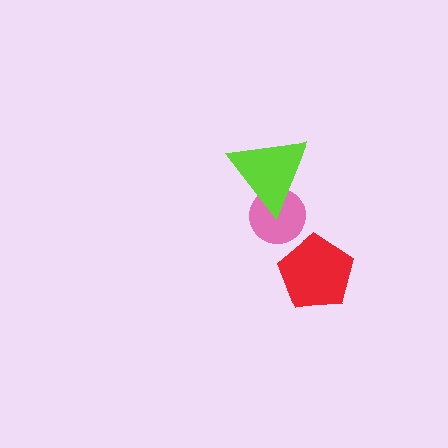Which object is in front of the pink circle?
The lime triangle is in front of the pink circle.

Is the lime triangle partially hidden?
No, no other shape covers it.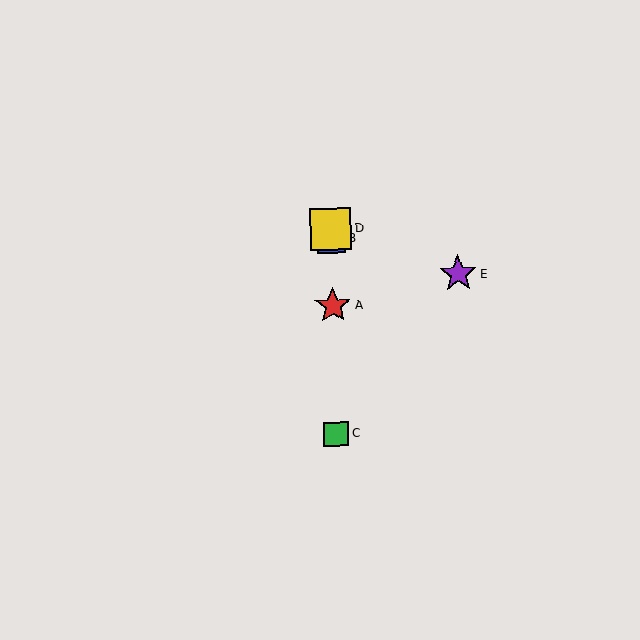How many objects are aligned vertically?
4 objects (A, B, C, D) are aligned vertically.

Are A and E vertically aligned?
No, A is at x≈333 and E is at x≈458.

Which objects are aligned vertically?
Objects A, B, C, D are aligned vertically.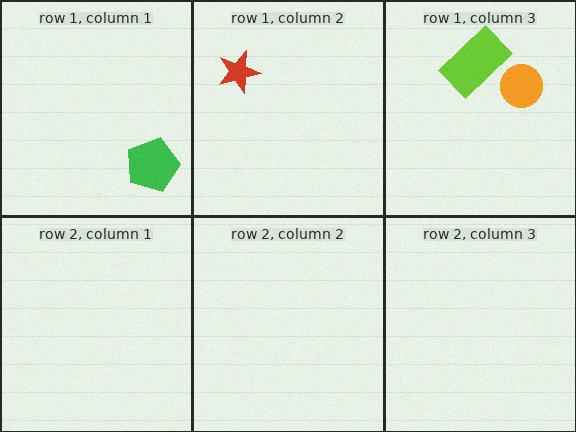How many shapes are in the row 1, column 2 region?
1.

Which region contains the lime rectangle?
The row 1, column 3 region.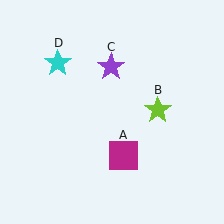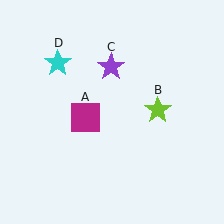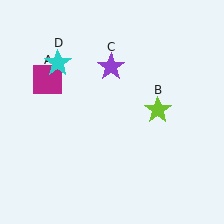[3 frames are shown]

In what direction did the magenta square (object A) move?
The magenta square (object A) moved up and to the left.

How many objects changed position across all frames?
1 object changed position: magenta square (object A).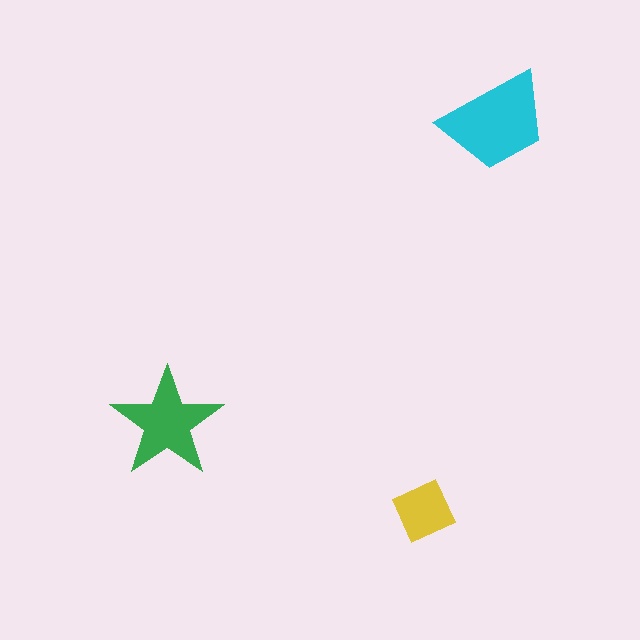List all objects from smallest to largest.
The yellow diamond, the green star, the cyan trapezoid.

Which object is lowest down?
The yellow diamond is bottommost.